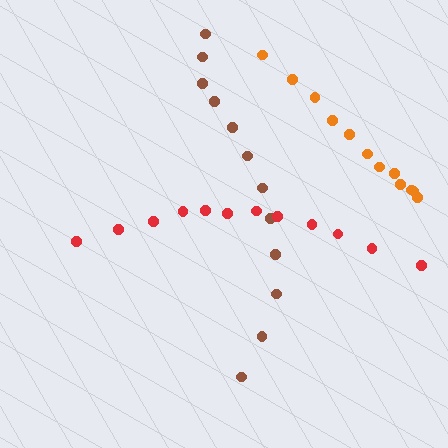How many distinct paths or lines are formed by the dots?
There are 3 distinct paths.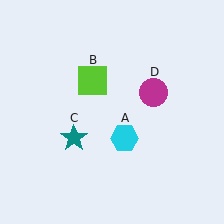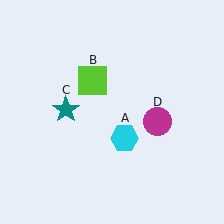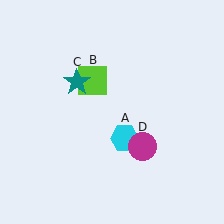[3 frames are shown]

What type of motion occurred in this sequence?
The teal star (object C), magenta circle (object D) rotated clockwise around the center of the scene.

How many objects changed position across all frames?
2 objects changed position: teal star (object C), magenta circle (object D).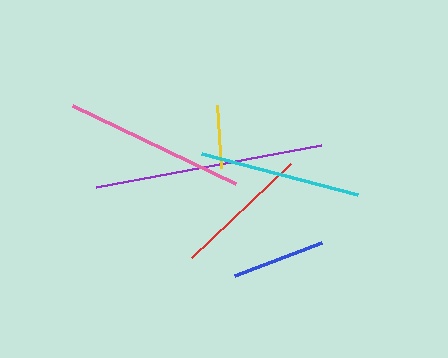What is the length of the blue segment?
The blue segment is approximately 93 pixels long.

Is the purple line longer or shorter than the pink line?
The purple line is longer than the pink line.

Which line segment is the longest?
The purple line is the longest at approximately 230 pixels.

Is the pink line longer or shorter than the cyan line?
The pink line is longer than the cyan line.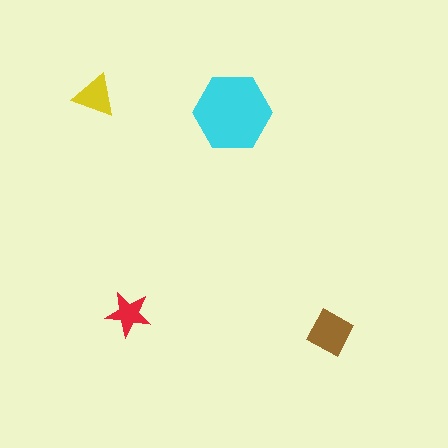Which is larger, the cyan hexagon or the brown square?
The cyan hexagon.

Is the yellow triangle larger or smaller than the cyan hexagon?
Smaller.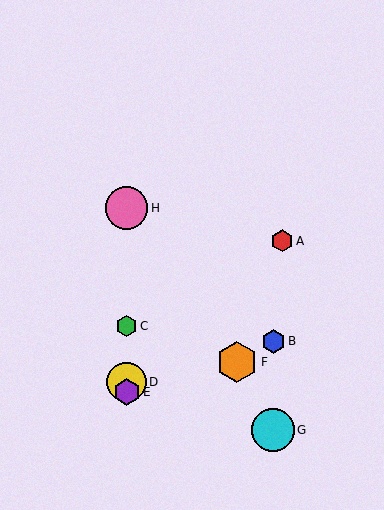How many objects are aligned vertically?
4 objects (C, D, E, H) are aligned vertically.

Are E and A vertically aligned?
No, E is at x≈127 and A is at x≈282.